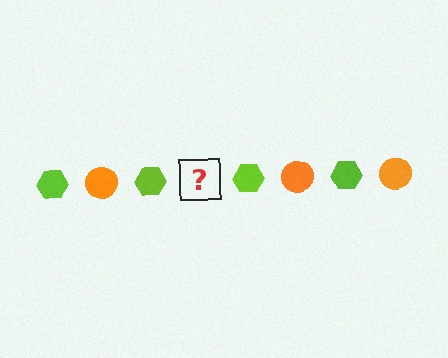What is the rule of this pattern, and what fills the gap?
The rule is that the pattern alternates between lime hexagon and orange circle. The gap should be filled with an orange circle.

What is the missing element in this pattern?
The missing element is an orange circle.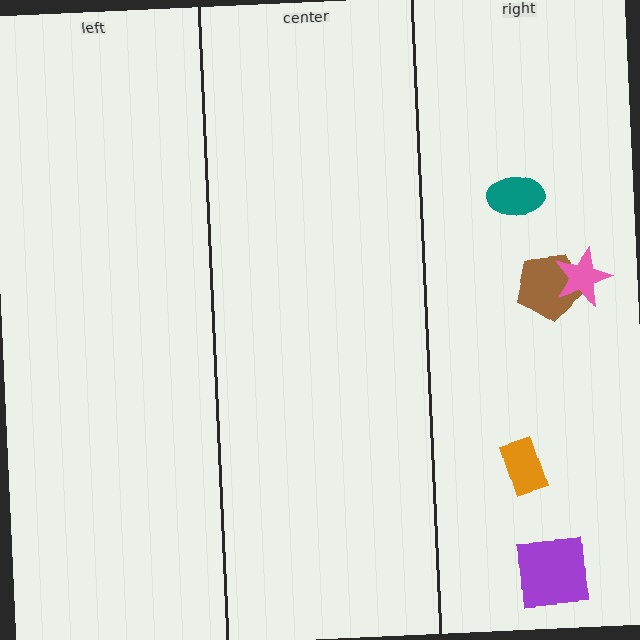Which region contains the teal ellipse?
The right region.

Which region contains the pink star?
The right region.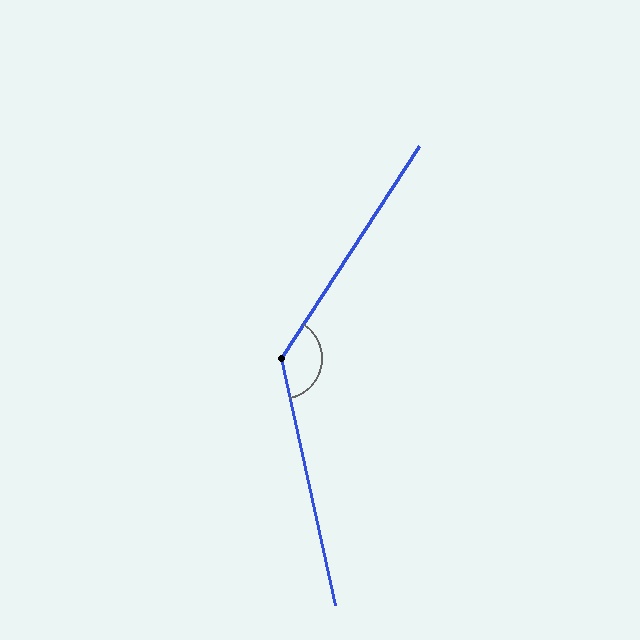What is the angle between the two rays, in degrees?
Approximately 135 degrees.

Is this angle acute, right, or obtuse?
It is obtuse.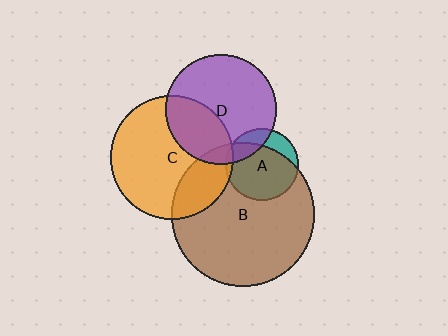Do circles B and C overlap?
Yes.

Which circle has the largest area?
Circle B (brown).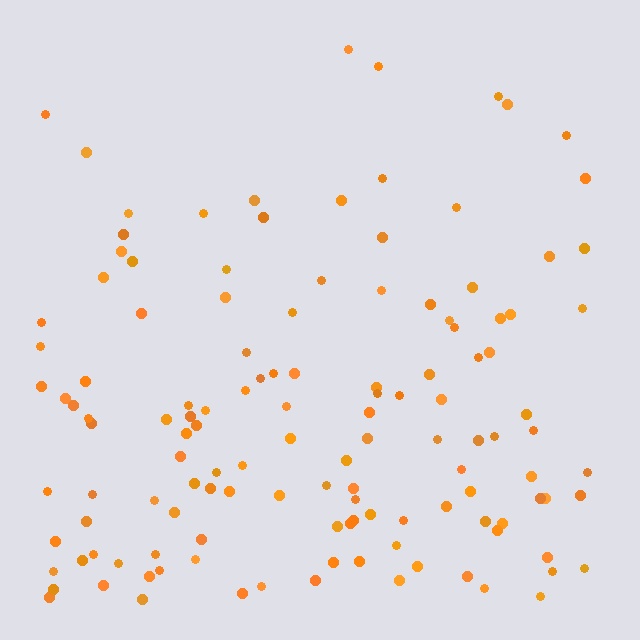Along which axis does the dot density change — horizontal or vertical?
Vertical.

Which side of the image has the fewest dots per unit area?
The top.